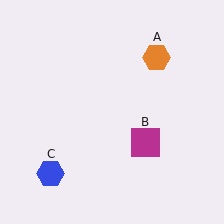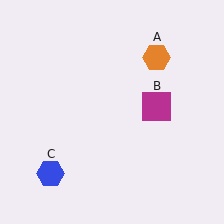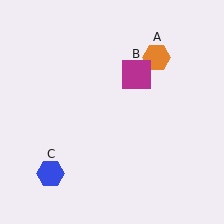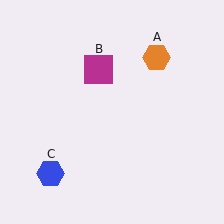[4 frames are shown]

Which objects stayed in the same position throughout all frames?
Orange hexagon (object A) and blue hexagon (object C) remained stationary.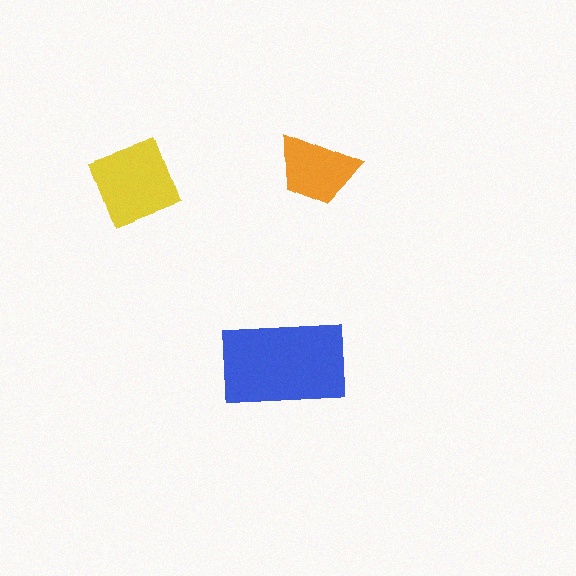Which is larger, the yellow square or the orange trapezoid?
The yellow square.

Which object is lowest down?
The blue rectangle is bottommost.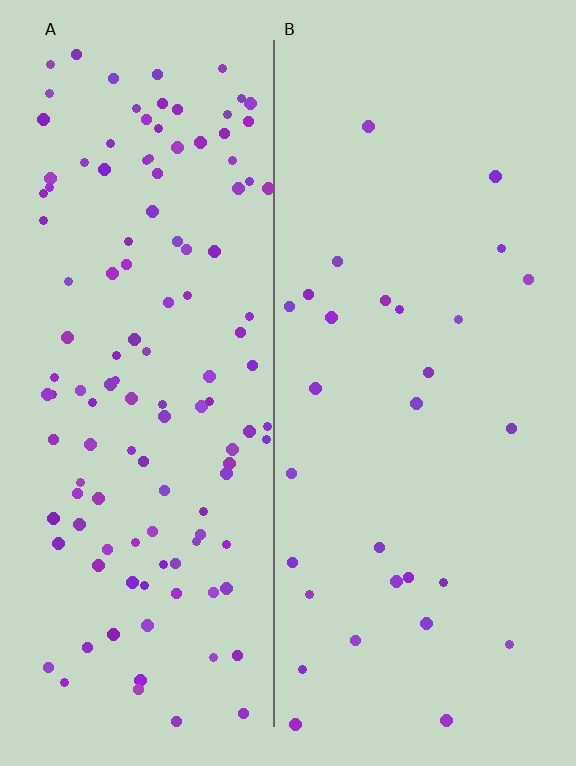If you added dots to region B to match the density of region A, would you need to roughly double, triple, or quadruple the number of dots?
Approximately quadruple.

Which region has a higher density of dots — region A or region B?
A (the left).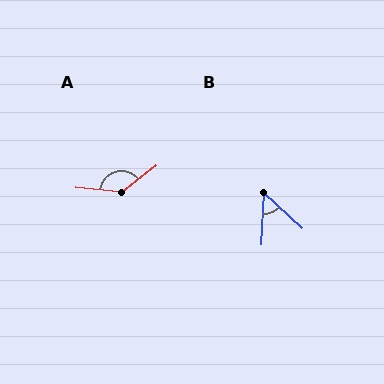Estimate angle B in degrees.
Approximately 49 degrees.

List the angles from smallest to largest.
B (49°), A (136°).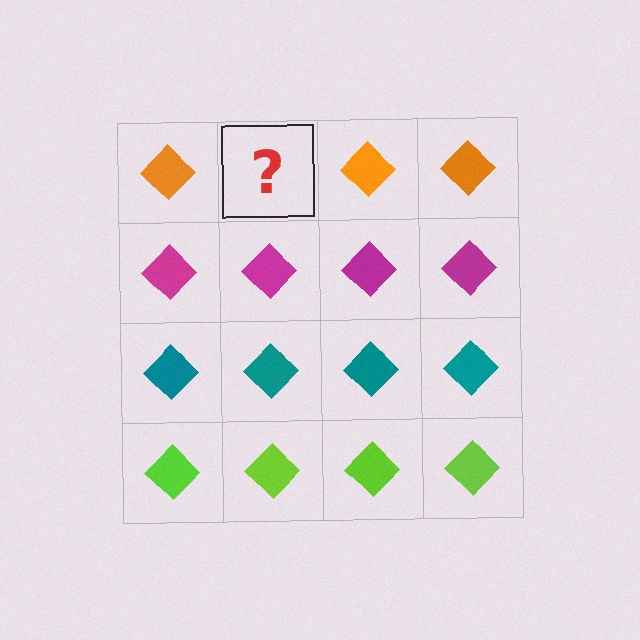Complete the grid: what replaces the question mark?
The question mark should be replaced with an orange diamond.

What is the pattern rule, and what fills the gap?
The rule is that each row has a consistent color. The gap should be filled with an orange diamond.